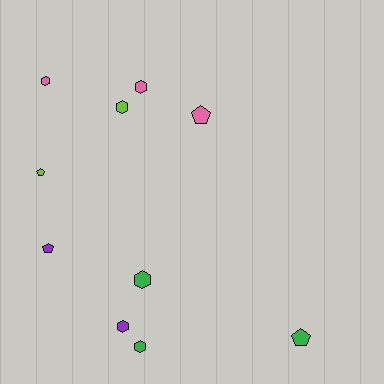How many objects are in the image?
There are 10 objects.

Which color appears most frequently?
Pink, with 3 objects.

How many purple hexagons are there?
There is 1 purple hexagon.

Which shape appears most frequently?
Hexagon, with 6 objects.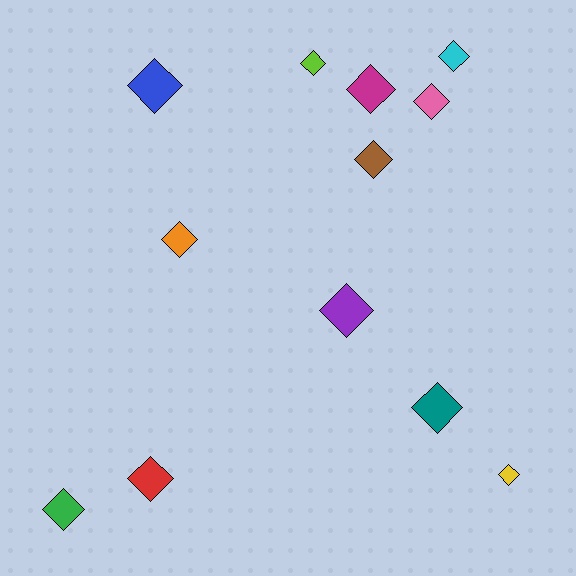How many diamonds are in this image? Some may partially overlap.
There are 12 diamonds.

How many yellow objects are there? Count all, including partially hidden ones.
There is 1 yellow object.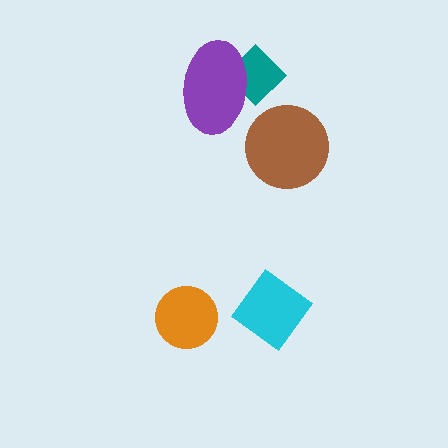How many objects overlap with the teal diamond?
1 object overlaps with the teal diamond.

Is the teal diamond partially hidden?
Yes, it is partially covered by another shape.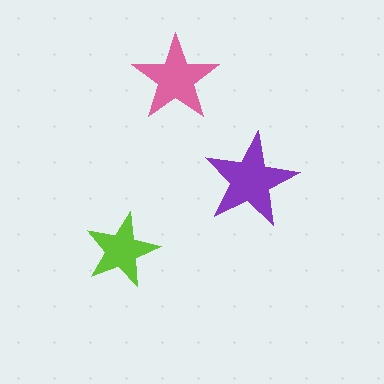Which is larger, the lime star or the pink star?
The pink one.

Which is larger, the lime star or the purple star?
The purple one.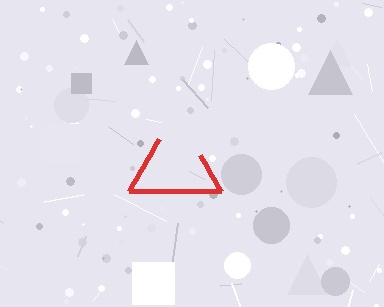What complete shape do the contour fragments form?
The contour fragments form a triangle.